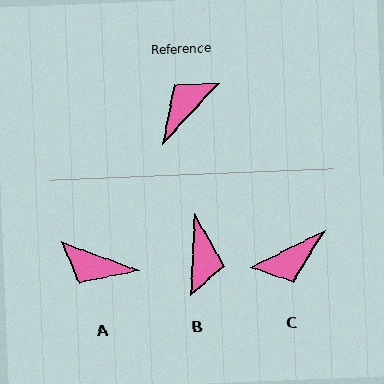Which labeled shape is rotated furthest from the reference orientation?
C, about 159 degrees away.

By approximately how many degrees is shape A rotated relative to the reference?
Approximately 113 degrees counter-clockwise.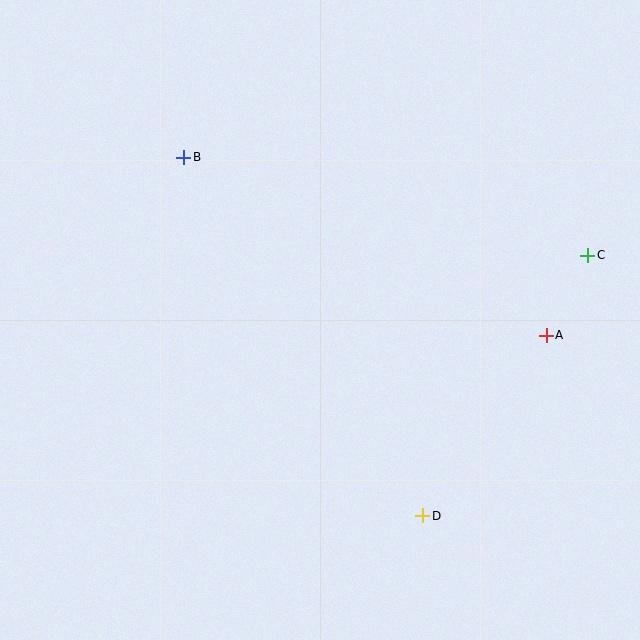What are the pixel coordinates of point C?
Point C is at (588, 255).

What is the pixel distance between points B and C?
The distance between B and C is 416 pixels.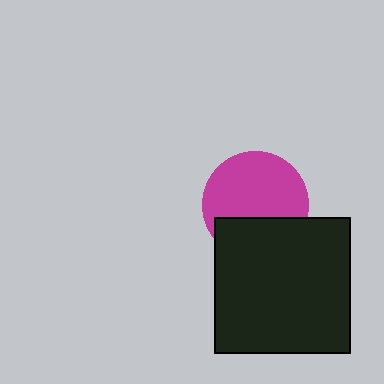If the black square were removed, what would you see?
You would see the complete magenta circle.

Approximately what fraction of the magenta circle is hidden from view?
Roughly 34% of the magenta circle is hidden behind the black square.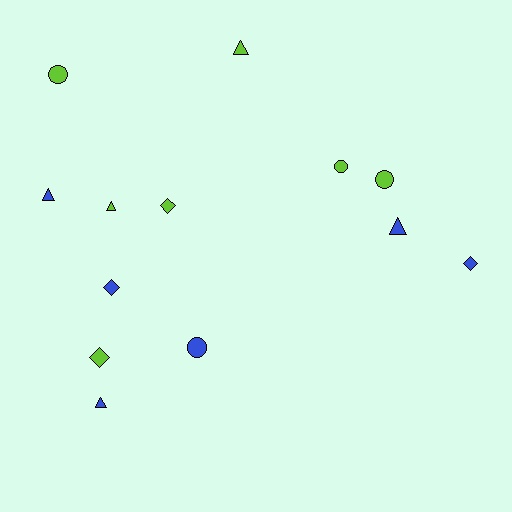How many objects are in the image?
There are 13 objects.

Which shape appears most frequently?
Triangle, with 5 objects.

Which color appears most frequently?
Lime, with 7 objects.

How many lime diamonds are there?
There are 2 lime diamonds.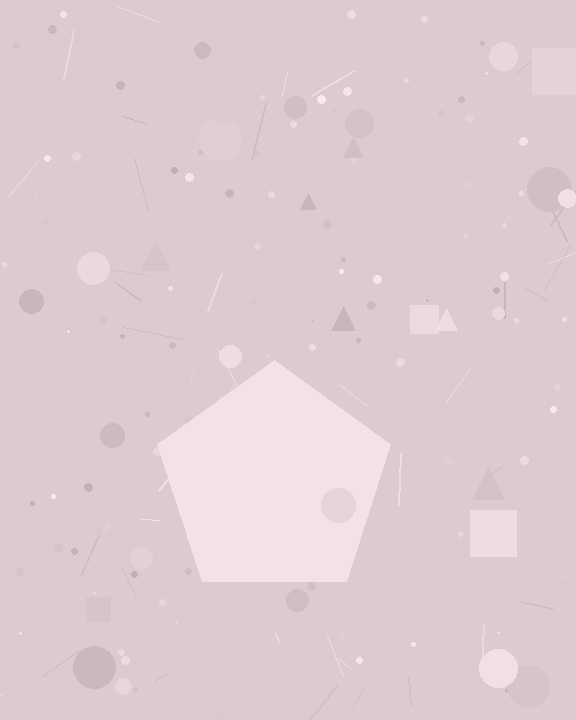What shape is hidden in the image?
A pentagon is hidden in the image.